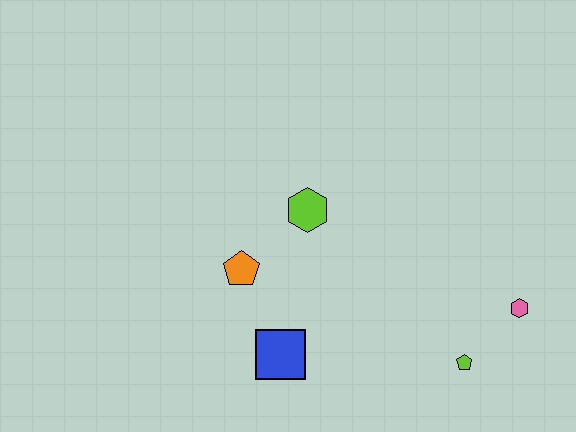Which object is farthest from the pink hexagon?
The orange pentagon is farthest from the pink hexagon.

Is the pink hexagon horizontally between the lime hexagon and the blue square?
No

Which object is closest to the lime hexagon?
The orange pentagon is closest to the lime hexagon.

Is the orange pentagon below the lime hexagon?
Yes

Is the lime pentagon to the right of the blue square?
Yes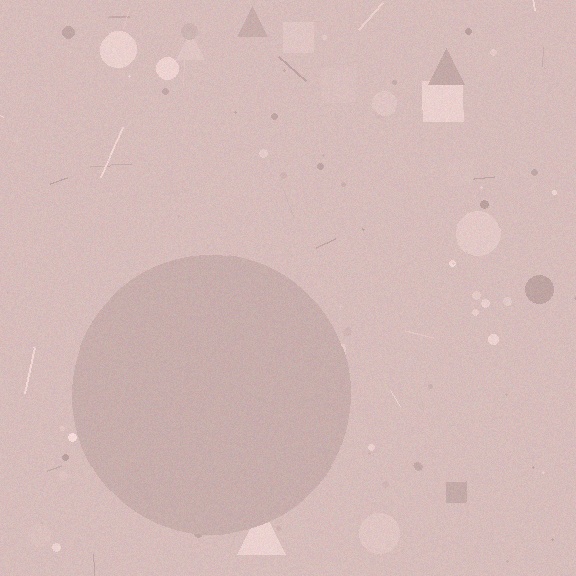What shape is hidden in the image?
A circle is hidden in the image.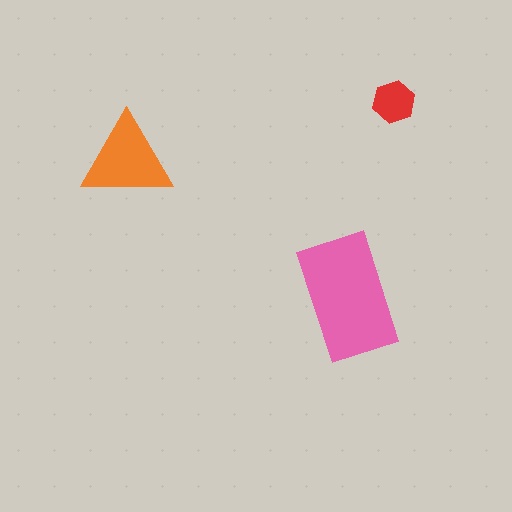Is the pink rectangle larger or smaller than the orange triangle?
Larger.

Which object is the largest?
The pink rectangle.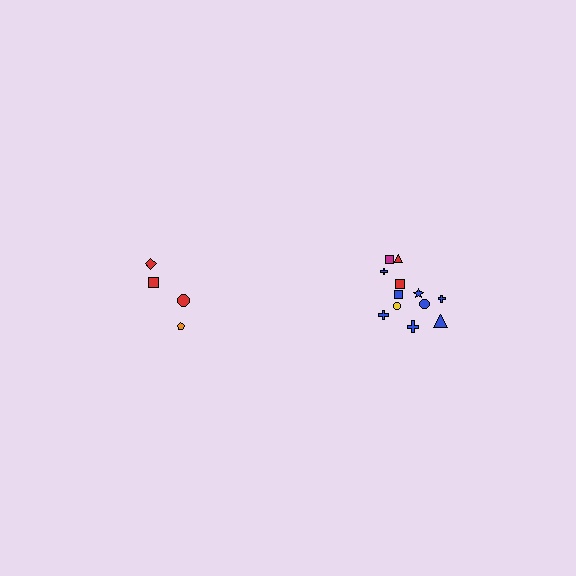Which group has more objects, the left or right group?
The right group.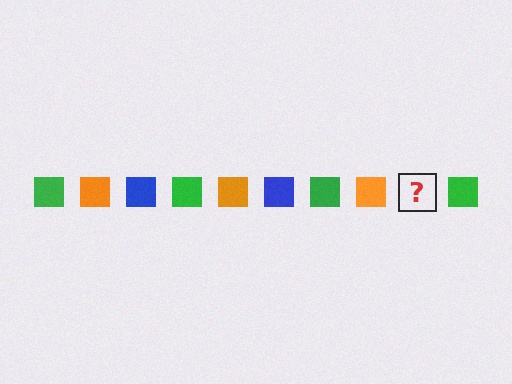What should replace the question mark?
The question mark should be replaced with a blue square.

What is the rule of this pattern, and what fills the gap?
The rule is that the pattern cycles through green, orange, blue squares. The gap should be filled with a blue square.